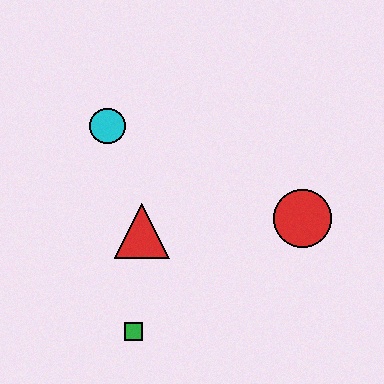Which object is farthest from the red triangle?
The red circle is farthest from the red triangle.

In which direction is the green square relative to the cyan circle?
The green square is below the cyan circle.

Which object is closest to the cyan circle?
The red triangle is closest to the cyan circle.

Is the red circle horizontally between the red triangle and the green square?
No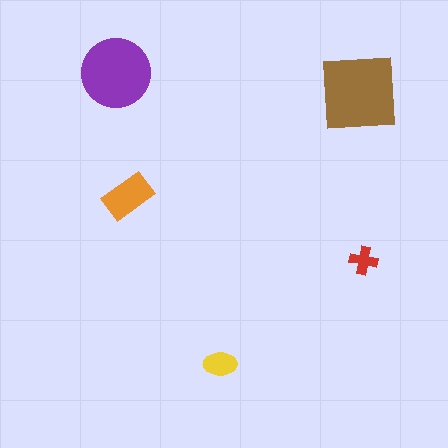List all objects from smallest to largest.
The red cross, the yellow ellipse, the orange rectangle, the purple circle, the brown square.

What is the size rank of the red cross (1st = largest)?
5th.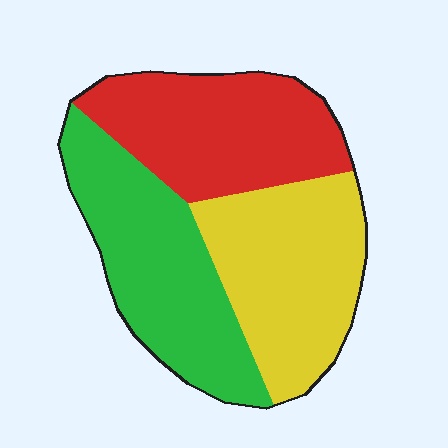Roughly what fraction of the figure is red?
Red takes up between a sixth and a third of the figure.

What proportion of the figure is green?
Green covers 34% of the figure.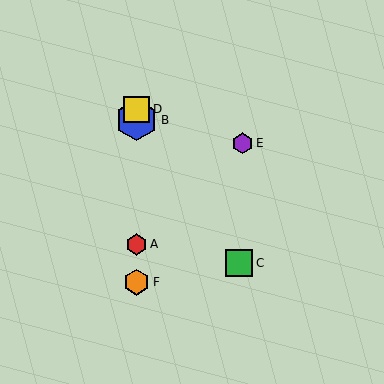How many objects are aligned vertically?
4 objects (A, B, D, F) are aligned vertically.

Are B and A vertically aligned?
Yes, both are at x≈136.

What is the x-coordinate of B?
Object B is at x≈136.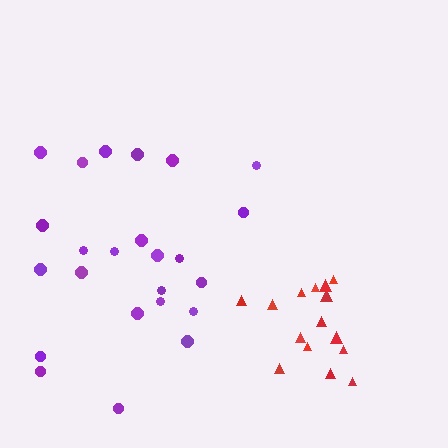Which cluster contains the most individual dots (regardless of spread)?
Purple (24).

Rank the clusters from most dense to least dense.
red, purple.